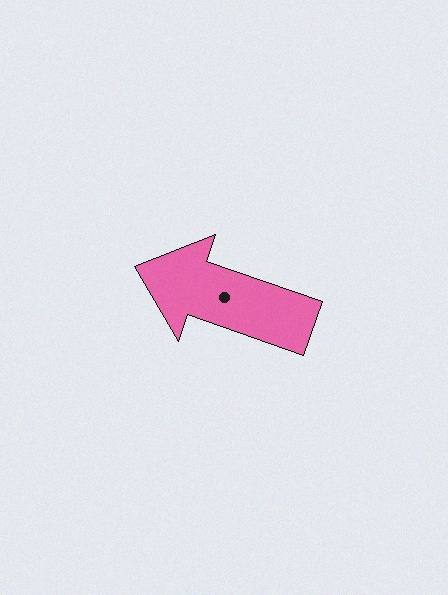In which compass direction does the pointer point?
West.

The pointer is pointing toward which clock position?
Roughly 10 o'clock.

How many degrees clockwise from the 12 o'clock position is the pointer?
Approximately 289 degrees.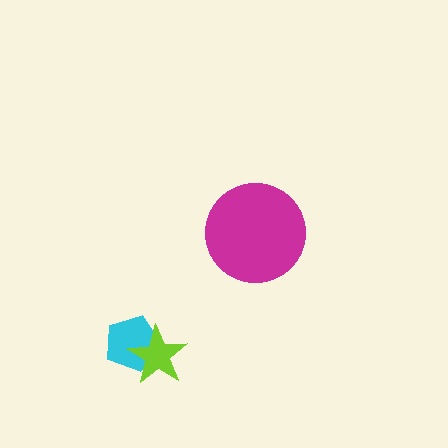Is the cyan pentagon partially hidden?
Yes, it is partially covered by another shape.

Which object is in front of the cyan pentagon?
The lime star is in front of the cyan pentagon.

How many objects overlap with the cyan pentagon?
1 object overlaps with the cyan pentagon.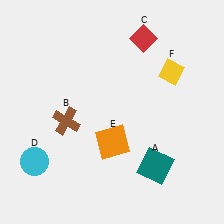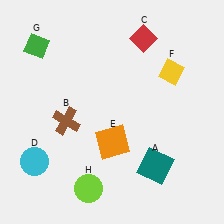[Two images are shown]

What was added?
A green diamond (G), a lime circle (H) were added in Image 2.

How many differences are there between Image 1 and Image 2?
There are 2 differences between the two images.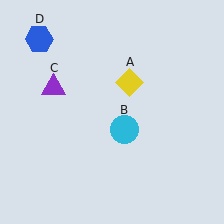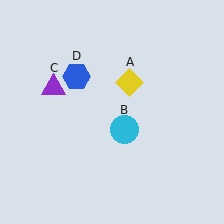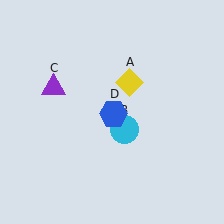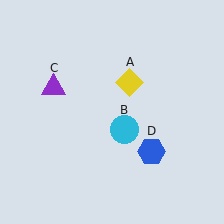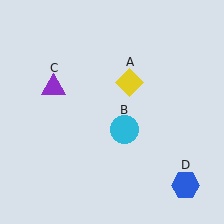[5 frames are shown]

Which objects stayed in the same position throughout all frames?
Yellow diamond (object A) and cyan circle (object B) and purple triangle (object C) remained stationary.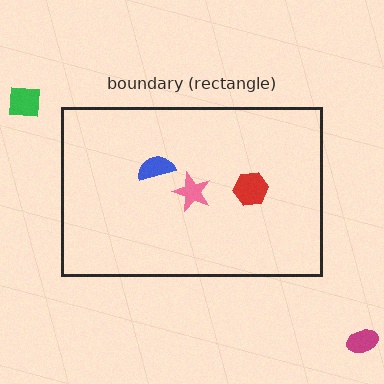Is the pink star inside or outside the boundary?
Inside.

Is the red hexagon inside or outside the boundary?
Inside.